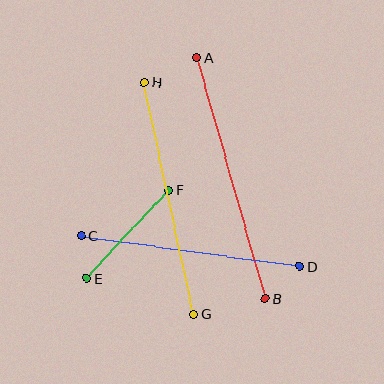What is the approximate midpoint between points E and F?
The midpoint is at approximately (128, 234) pixels.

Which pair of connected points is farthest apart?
Points A and B are farthest apart.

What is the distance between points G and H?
The distance is approximately 237 pixels.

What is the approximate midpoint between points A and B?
The midpoint is at approximately (231, 179) pixels.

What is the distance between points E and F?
The distance is approximately 121 pixels.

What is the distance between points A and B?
The distance is approximately 251 pixels.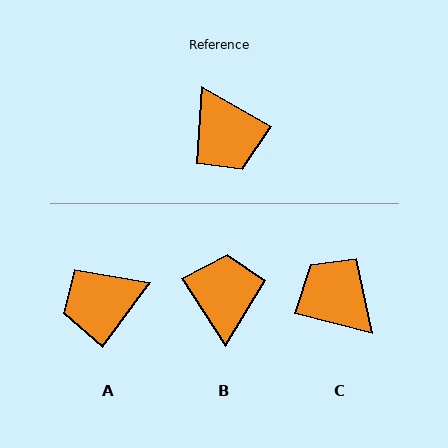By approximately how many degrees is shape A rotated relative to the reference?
Approximately 97 degrees clockwise.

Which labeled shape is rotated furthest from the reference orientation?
C, about 165 degrees away.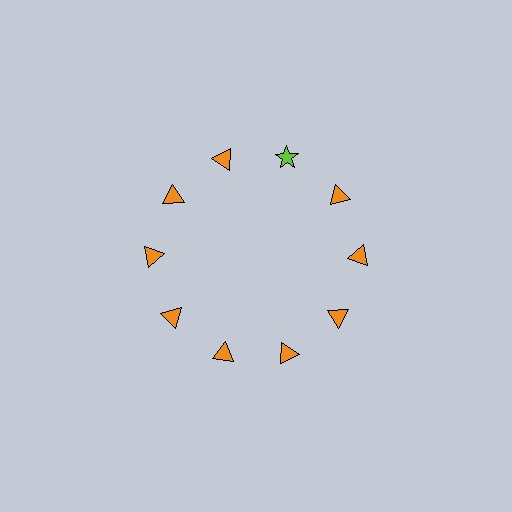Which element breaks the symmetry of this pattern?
The lime star at roughly the 1 o'clock position breaks the symmetry. All other shapes are orange triangles.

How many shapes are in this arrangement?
There are 10 shapes arranged in a ring pattern.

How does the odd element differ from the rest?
It differs in both color (lime instead of orange) and shape (star instead of triangle).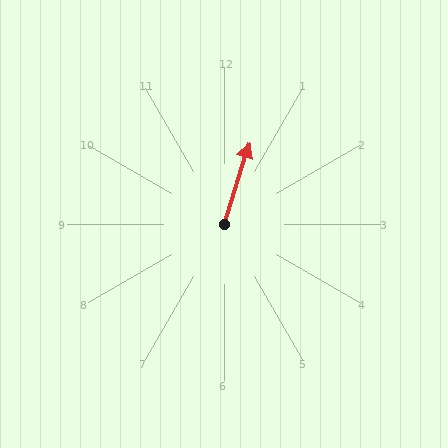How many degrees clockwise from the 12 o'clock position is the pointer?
Approximately 17 degrees.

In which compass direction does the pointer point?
North.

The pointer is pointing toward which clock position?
Roughly 1 o'clock.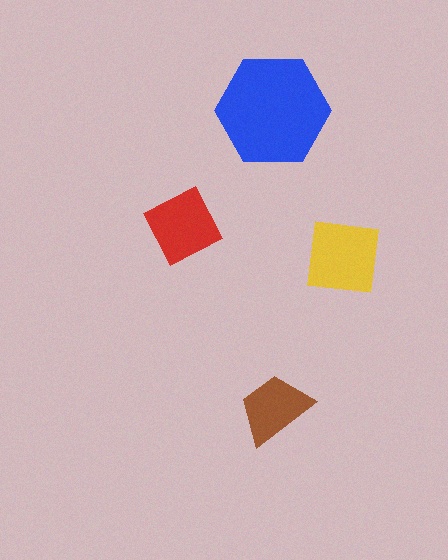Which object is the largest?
The blue hexagon.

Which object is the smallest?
The brown trapezoid.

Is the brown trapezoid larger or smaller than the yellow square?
Smaller.